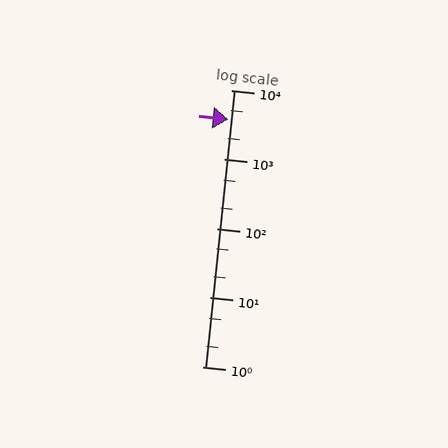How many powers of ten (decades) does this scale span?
The scale spans 4 decades, from 1 to 10000.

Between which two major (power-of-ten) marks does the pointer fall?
The pointer is between 1000 and 10000.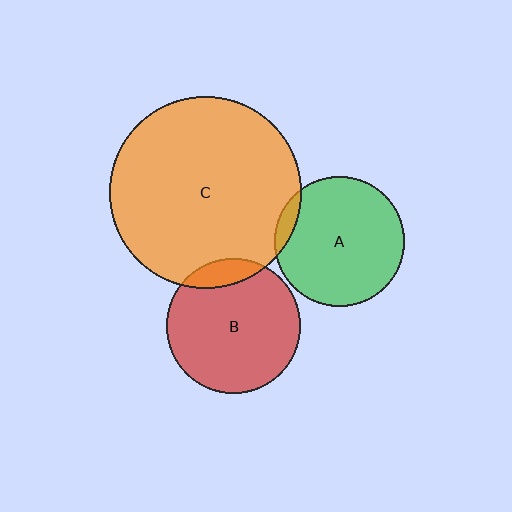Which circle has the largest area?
Circle C (orange).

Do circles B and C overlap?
Yes.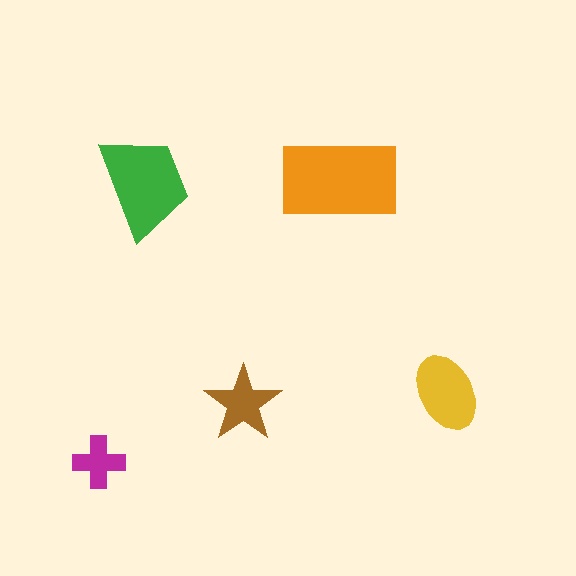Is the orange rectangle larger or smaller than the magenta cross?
Larger.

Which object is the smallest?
The magenta cross.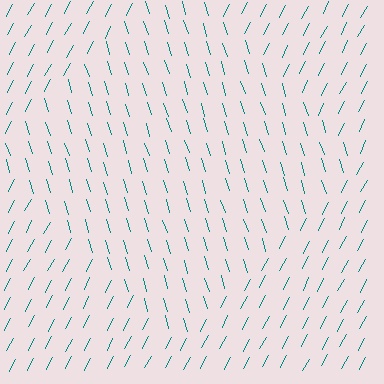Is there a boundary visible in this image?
Yes, there is a texture boundary formed by a change in line orientation.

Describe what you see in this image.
The image is filled with small teal line segments. A diamond region in the image has lines oriented differently from the surrounding lines, creating a visible texture boundary.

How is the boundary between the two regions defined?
The boundary is defined purely by a change in line orientation (approximately 45 degrees difference). All lines are the same color and thickness.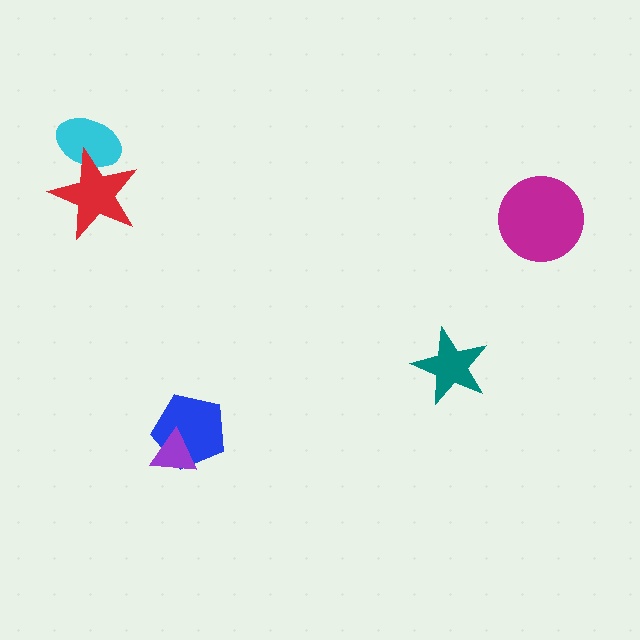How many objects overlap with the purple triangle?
1 object overlaps with the purple triangle.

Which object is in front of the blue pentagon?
The purple triangle is in front of the blue pentagon.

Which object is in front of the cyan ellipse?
The red star is in front of the cyan ellipse.